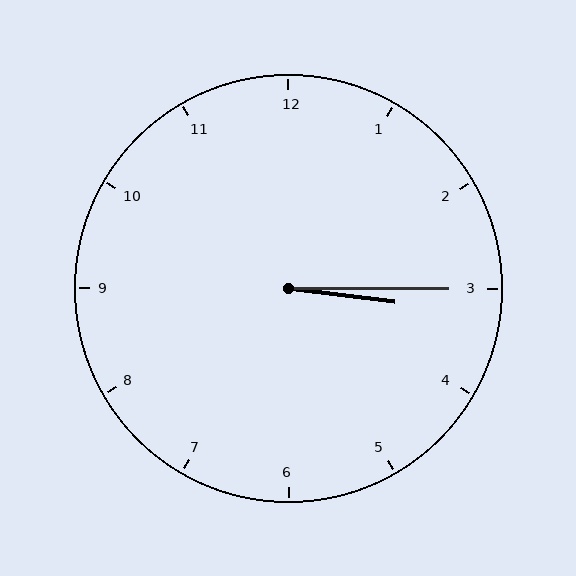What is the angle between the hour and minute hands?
Approximately 8 degrees.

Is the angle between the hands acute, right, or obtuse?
It is acute.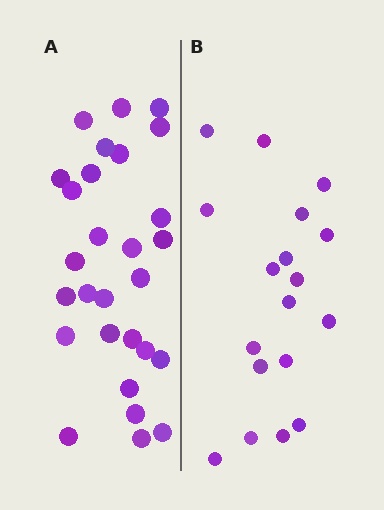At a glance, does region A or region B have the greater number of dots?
Region A (the left region) has more dots.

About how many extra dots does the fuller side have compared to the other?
Region A has roughly 10 or so more dots than region B.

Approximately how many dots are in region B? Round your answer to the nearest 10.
About 20 dots. (The exact count is 18, which rounds to 20.)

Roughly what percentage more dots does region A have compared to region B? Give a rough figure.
About 55% more.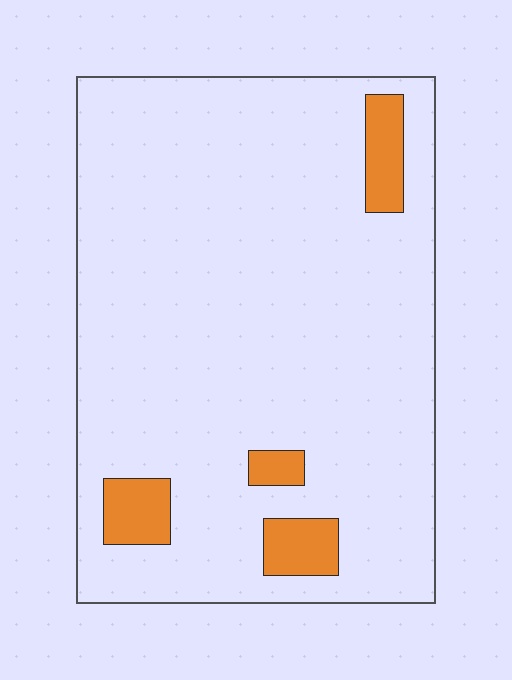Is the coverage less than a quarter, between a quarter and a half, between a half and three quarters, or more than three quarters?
Less than a quarter.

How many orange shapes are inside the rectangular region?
4.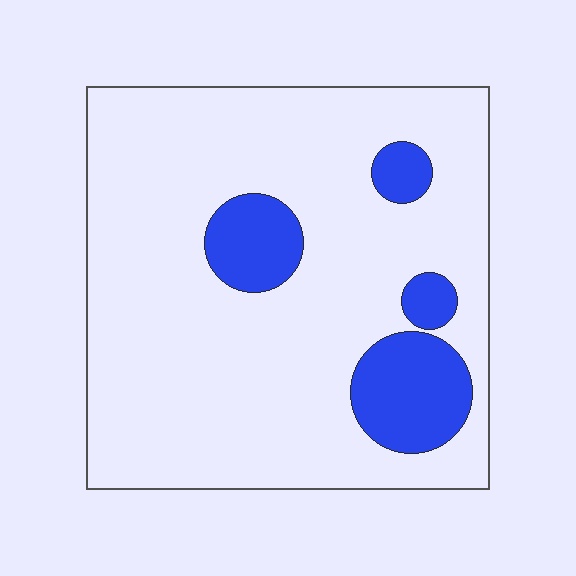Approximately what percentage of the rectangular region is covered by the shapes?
Approximately 15%.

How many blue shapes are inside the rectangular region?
4.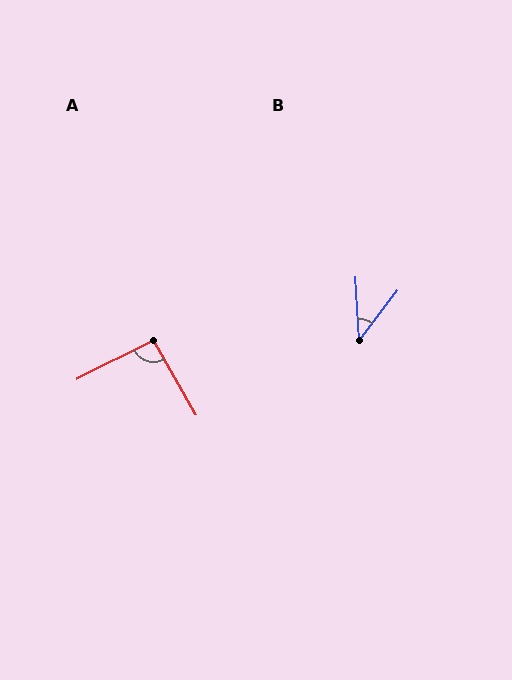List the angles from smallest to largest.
B (40°), A (93°).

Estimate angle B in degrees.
Approximately 40 degrees.